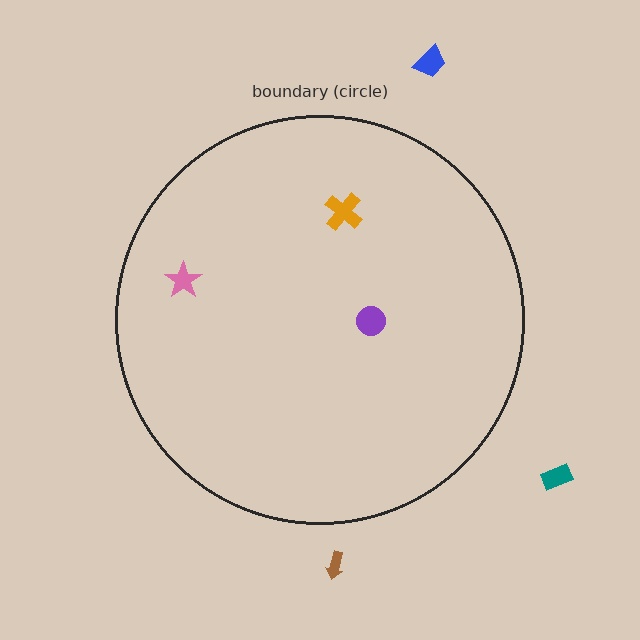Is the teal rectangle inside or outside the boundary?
Outside.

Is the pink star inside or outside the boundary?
Inside.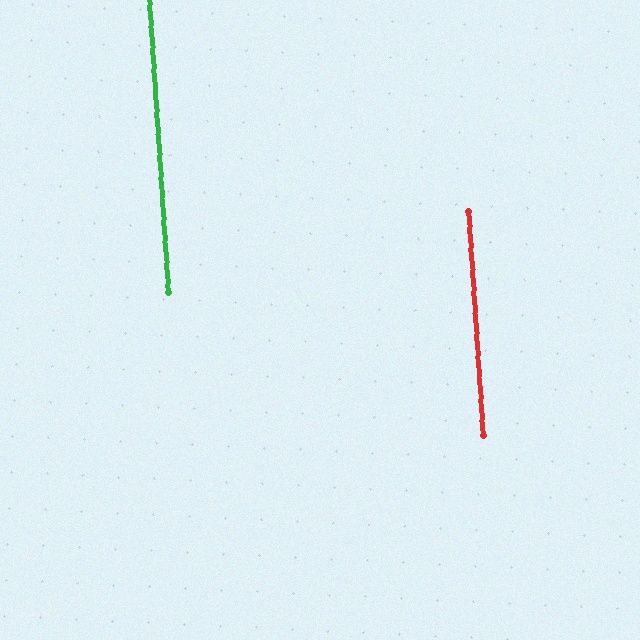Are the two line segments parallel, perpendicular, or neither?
Parallel — their directions differ by only 0.1°.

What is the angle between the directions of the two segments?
Approximately 0 degrees.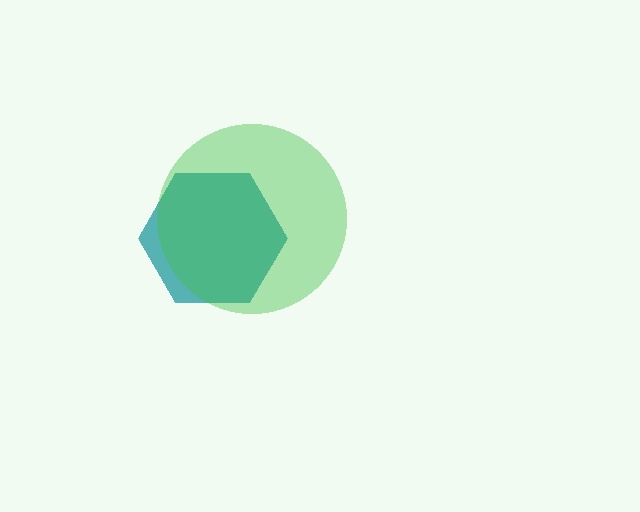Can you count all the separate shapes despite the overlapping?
Yes, there are 2 separate shapes.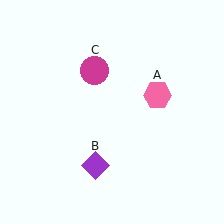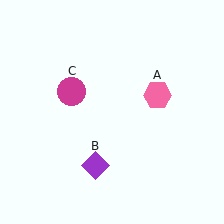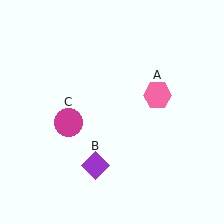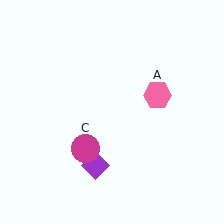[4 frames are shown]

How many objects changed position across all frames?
1 object changed position: magenta circle (object C).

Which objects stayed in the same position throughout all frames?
Pink hexagon (object A) and purple diamond (object B) remained stationary.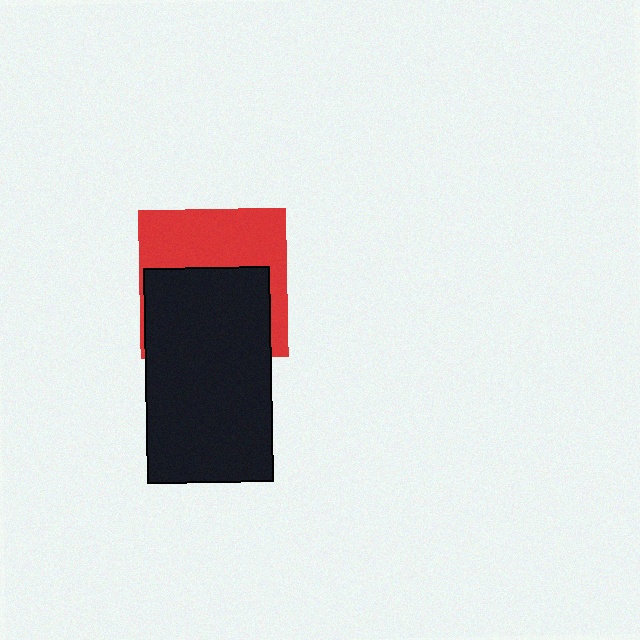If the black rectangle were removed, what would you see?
You would see the complete red square.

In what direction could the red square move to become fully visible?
The red square could move up. That would shift it out from behind the black rectangle entirely.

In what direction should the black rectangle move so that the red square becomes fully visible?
The black rectangle should move down. That is the shortest direction to clear the overlap and leave the red square fully visible.